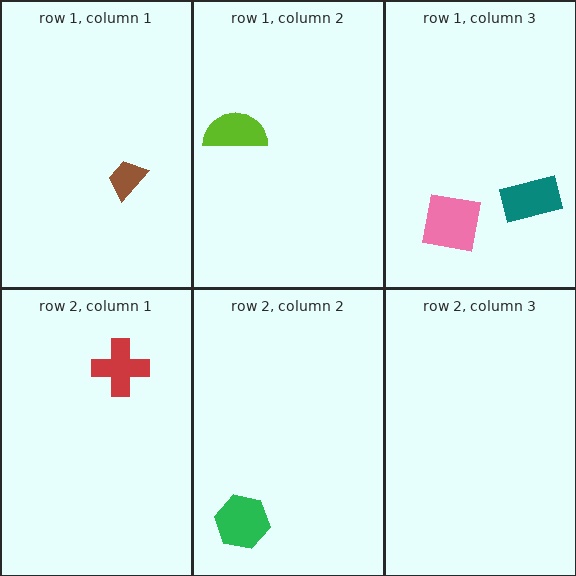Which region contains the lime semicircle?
The row 1, column 2 region.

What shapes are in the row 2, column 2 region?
The green hexagon.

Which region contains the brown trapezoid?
The row 1, column 1 region.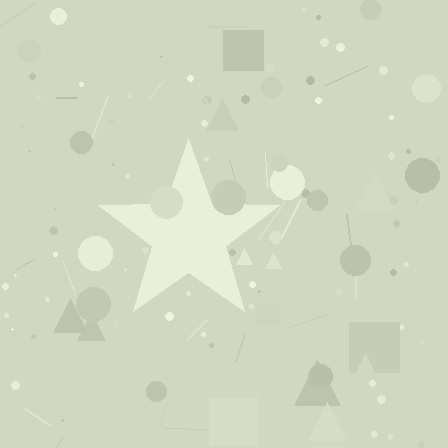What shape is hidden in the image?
A star is hidden in the image.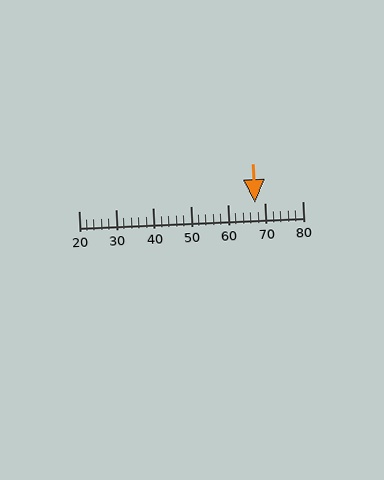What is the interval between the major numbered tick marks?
The major tick marks are spaced 10 units apart.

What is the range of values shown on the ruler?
The ruler shows values from 20 to 80.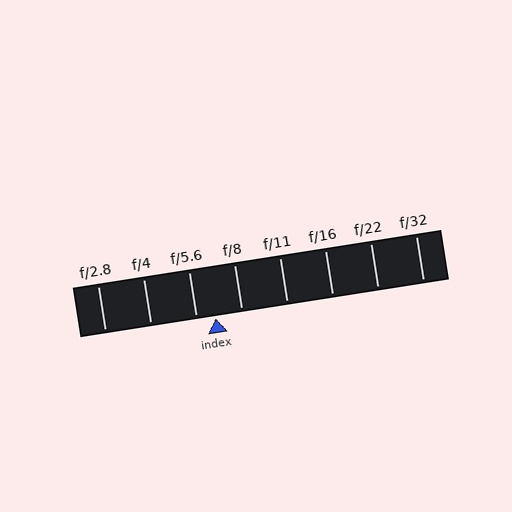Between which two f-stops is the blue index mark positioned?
The index mark is between f/5.6 and f/8.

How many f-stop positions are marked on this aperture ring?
There are 8 f-stop positions marked.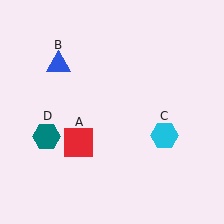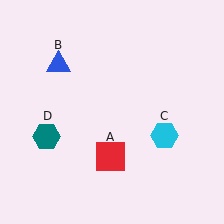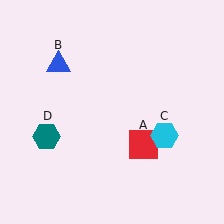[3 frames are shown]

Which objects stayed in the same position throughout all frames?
Blue triangle (object B) and cyan hexagon (object C) and teal hexagon (object D) remained stationary.